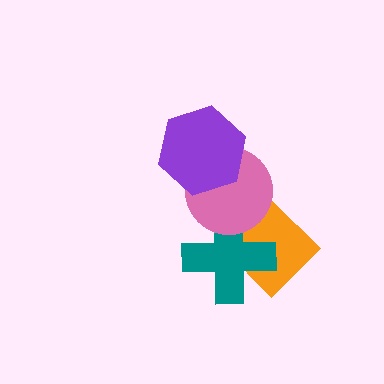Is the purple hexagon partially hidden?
No, no other shape covers it.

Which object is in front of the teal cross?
The pink circle is in front of the teal cross.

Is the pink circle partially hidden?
Yes, it is partially covered by another shape.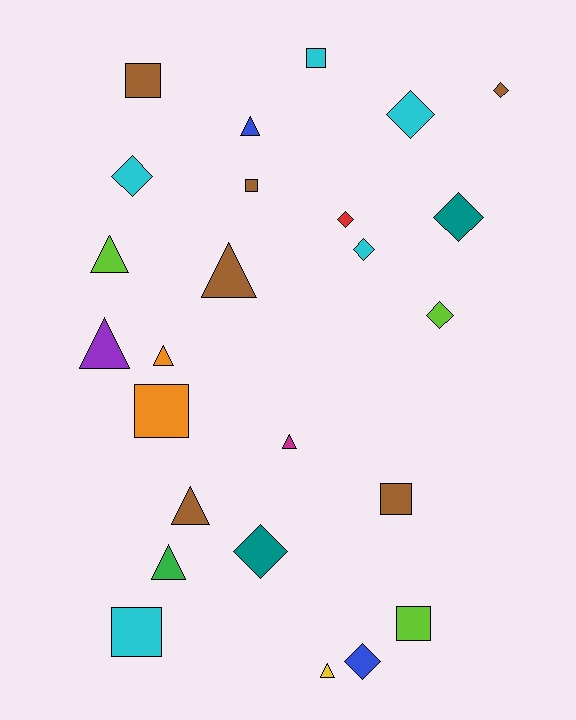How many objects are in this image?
There are 25 objects.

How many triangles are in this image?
There are 9 triangles.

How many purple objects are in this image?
There is 1 purple object.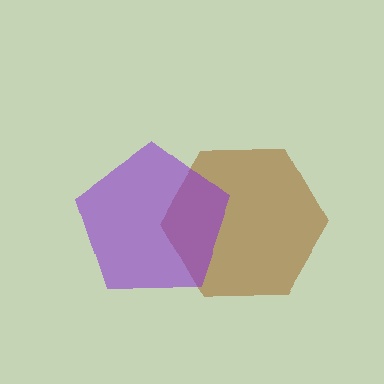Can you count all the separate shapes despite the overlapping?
Yes, there are 2 separate shapes.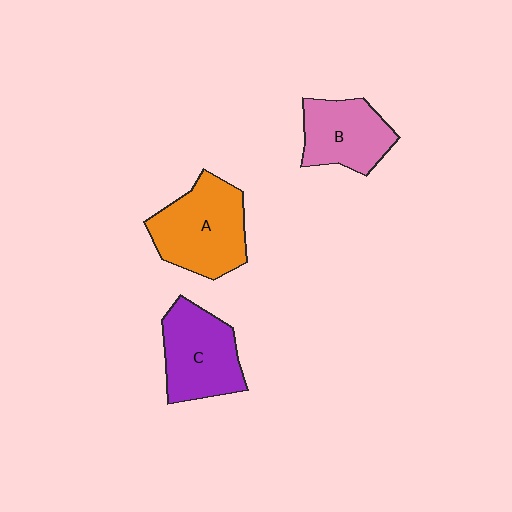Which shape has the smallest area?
Shape B (pink).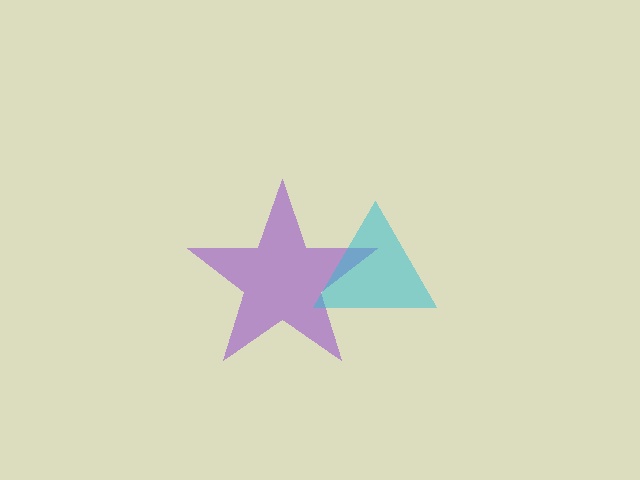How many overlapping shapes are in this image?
There are 2 overlapping shapes in the image.